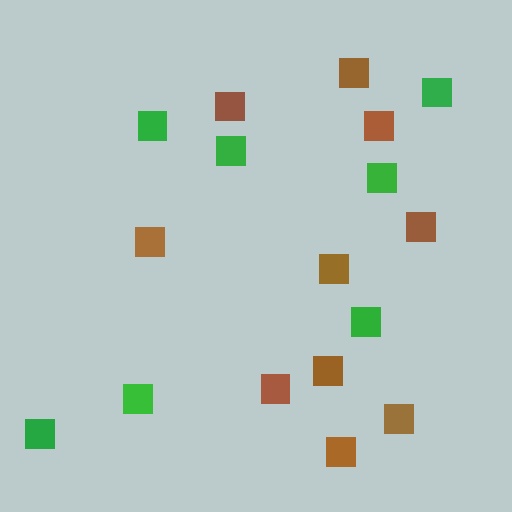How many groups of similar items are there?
There are 2 groups: one group of brown squares (10) and one group of green squares (7).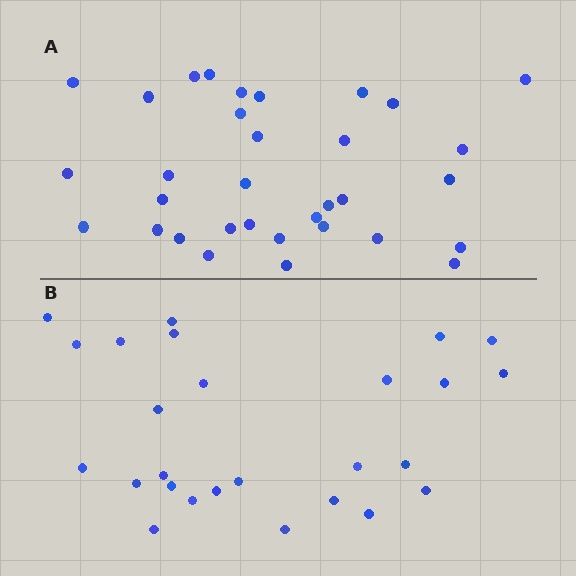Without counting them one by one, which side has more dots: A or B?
Region A (the top region) has more dots.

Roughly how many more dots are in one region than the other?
Region A has roughly 8 or so more dots than region B.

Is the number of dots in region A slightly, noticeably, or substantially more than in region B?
Region A has noticeably more, but not dramatically so. The ratio is roughly 1.3 to 1.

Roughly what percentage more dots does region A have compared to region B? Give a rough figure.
About 25% more.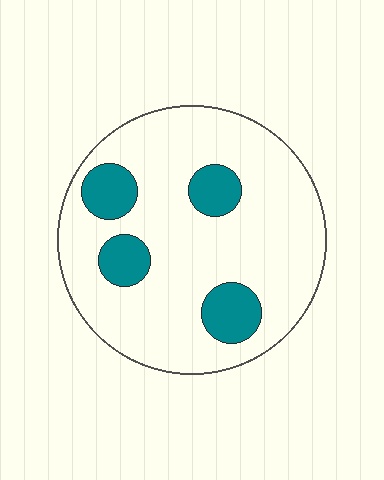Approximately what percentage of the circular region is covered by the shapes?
Approximately 15%.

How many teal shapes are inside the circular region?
4.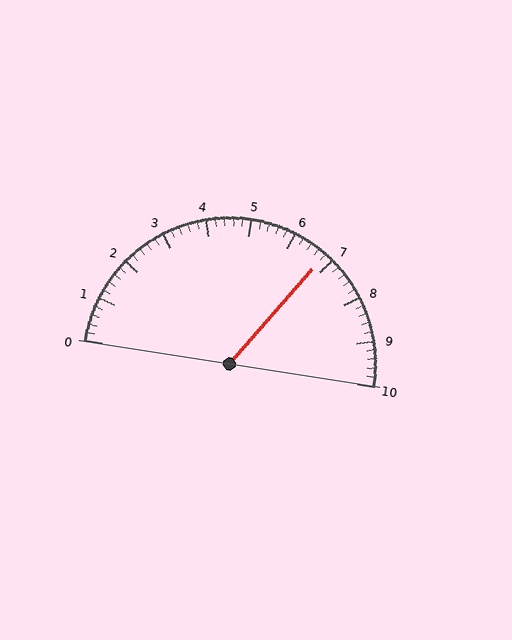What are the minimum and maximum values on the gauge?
The gauge ranges from 0 to 10.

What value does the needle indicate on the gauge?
The needle indicates approximately 6.8.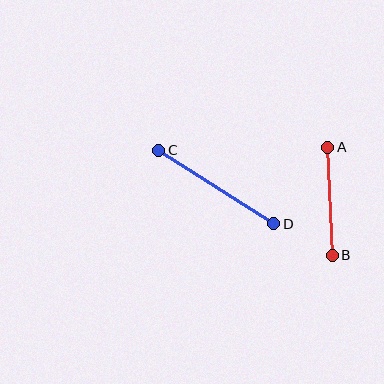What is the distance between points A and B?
The distance is approximately 108 pixels.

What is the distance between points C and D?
The distance is approximately 136 pixels.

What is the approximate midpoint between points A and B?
The midpoint is at approximately (330, 201) pixels.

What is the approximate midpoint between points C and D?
The midpoint is at approximately (216, 187) pixels.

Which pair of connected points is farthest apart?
Points C and D are farthest apart.